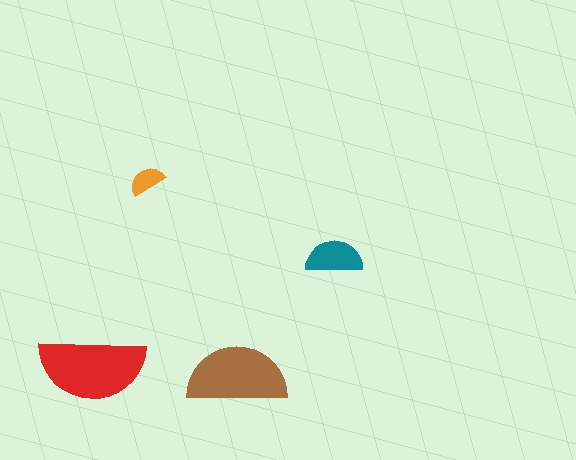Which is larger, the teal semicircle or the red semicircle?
The red one.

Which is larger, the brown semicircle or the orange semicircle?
The brown one.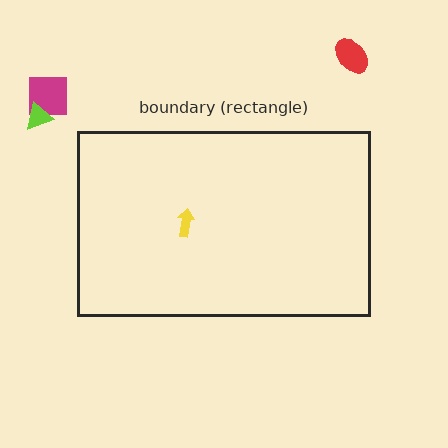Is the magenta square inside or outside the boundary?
Outside.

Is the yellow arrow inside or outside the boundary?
Inside.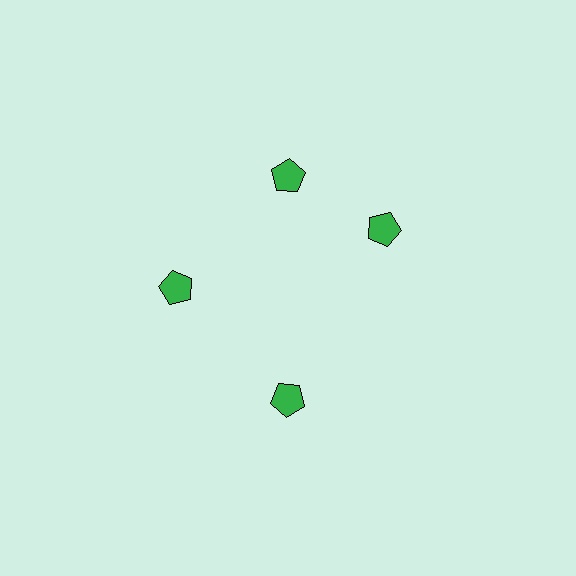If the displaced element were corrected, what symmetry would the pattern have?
It would have 4-fold rotational symmetry — the pattern would map onto itself every 90 degrees.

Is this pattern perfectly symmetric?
No. The 4 green pentagons are arranged in a ring, but one element near the 3 o'clock position is rotated out of alignment along the ring, breaking the 4-fold rotational symmetry.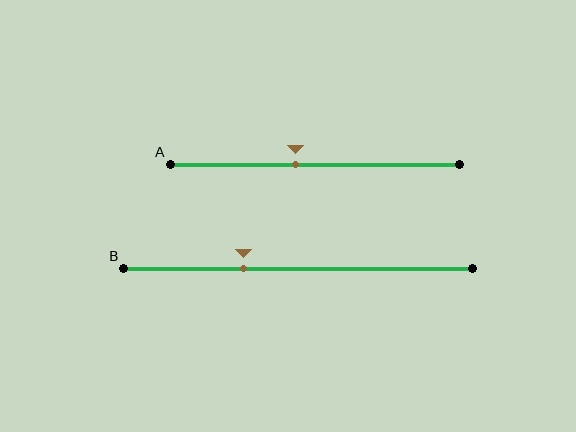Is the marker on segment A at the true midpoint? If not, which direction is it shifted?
No, the marker on segment A is shifted to the left by about 7% of the segment length.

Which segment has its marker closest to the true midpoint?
Segment A has its marker closest to the true midpoint.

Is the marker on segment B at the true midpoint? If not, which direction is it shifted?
No, the marker on segment B is shifted to the left by about 16% of the segment length.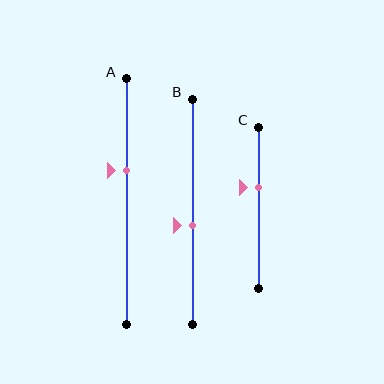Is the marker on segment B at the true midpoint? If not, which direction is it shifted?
No, the marker on segment B is shifted downward by about 6% of the segment length.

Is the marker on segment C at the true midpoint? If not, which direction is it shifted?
No, the marker on segment C is shifted upward by about 13% of the segment length.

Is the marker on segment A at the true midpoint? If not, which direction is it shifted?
No, the marker on segment A is shifted upward by about 12% of the segment length.